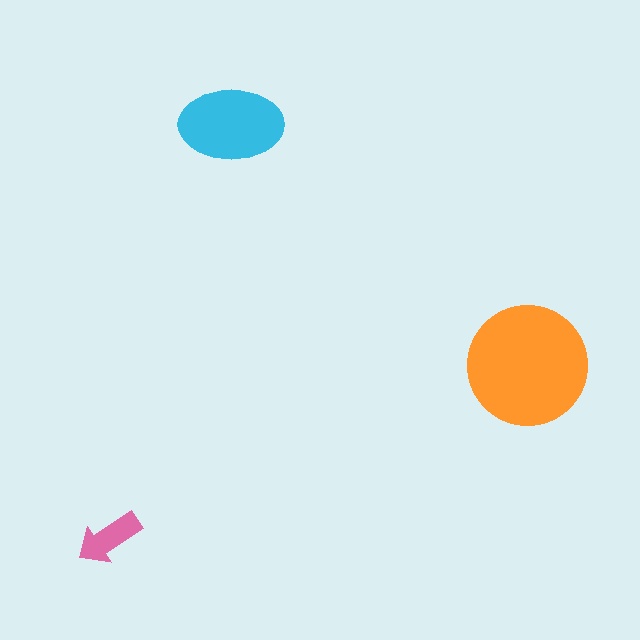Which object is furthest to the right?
The orange circle is rightmost.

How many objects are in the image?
There are 3 objects in the image.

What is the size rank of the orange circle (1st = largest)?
1st.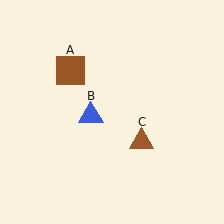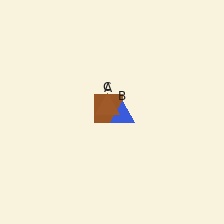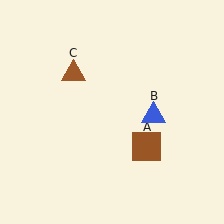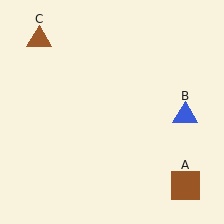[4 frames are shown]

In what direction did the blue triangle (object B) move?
The blue triangle (object B) moved right.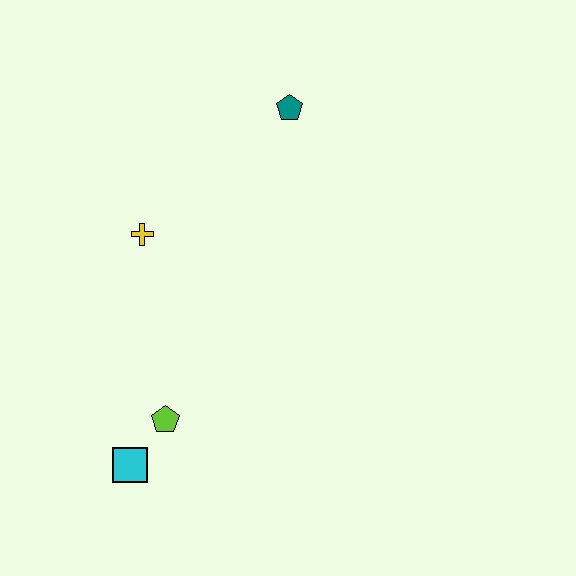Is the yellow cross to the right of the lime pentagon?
No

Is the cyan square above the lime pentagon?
No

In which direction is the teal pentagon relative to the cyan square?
The teal pentagon is above the cyan square.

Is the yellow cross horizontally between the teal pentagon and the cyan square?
Yes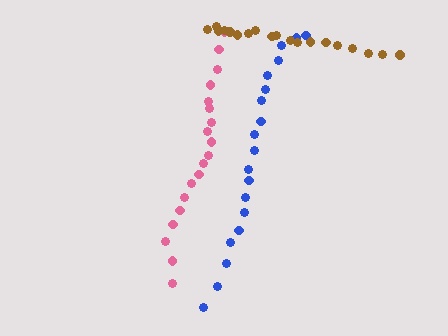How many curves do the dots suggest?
There are 3 distinct paths.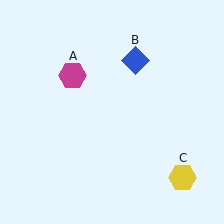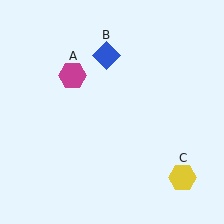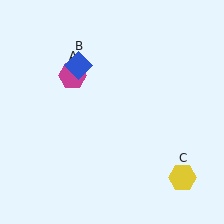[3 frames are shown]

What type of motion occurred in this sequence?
The blue diamond (object B) rotated counterclockwise around the center of the scene.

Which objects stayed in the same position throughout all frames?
Magenta hexagon (object A) and yellow hexagon (object C) remained stationary.